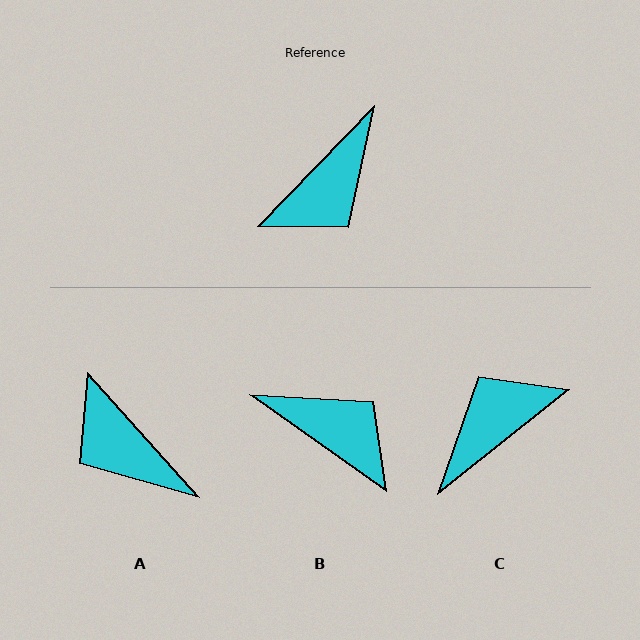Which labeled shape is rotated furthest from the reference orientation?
C, about 173 degrees away.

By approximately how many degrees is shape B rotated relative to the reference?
Approximately 99 degrees counter-clockwise.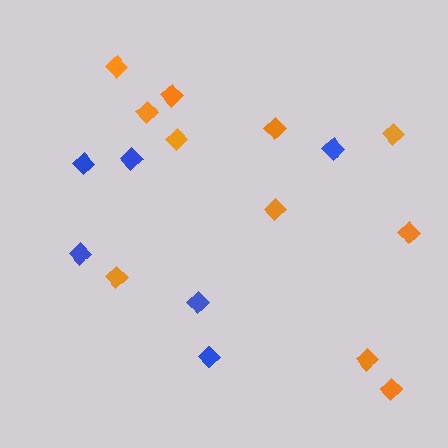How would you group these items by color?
There are 2 groups: one group of blue diamonds (6) and one group of orange diamonds (11).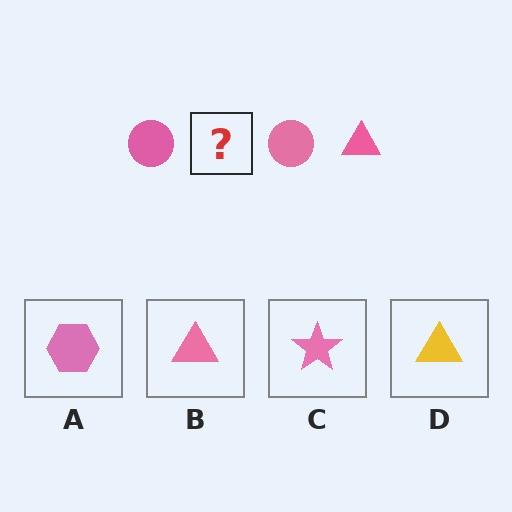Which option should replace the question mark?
Option B.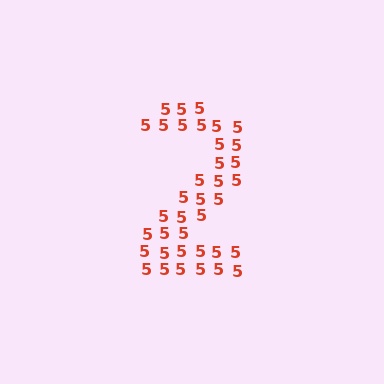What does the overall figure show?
The overall figure shows the digit 2.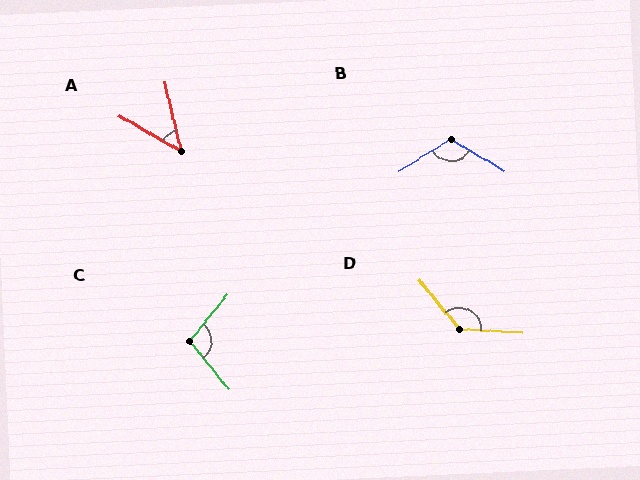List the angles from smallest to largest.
A (47°), C (102°), B (116°), D (133°).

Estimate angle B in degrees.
Approximately 116 degrees.